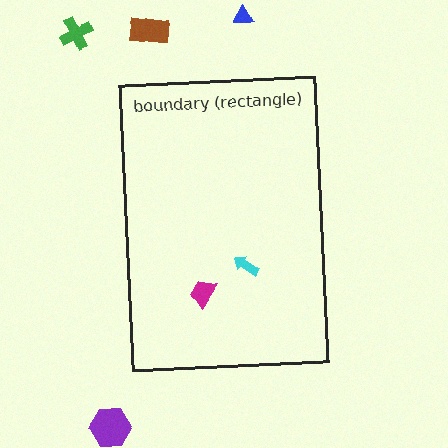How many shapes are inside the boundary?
2 inside, 4 outside.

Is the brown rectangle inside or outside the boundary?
Outside.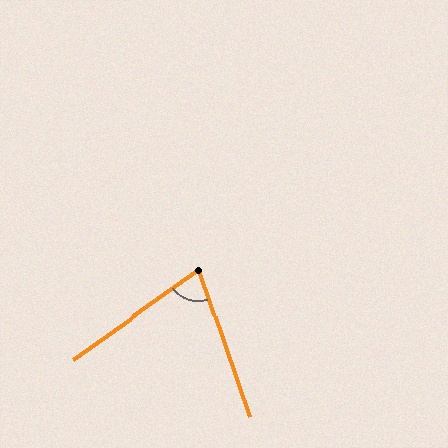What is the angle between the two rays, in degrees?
Approximately 74 degrees.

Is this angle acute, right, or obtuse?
It is acute.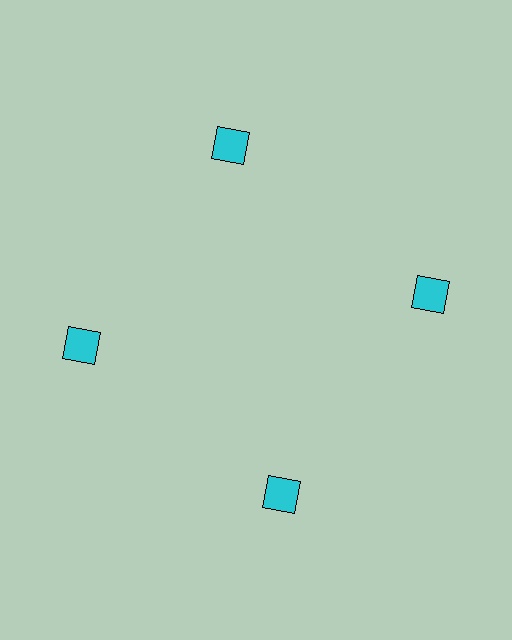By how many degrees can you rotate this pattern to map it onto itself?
The pattern maps onto itself every 90 degrees of rotation.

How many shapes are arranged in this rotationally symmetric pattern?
There are 4 shapes, arranged in 4 groups of 1.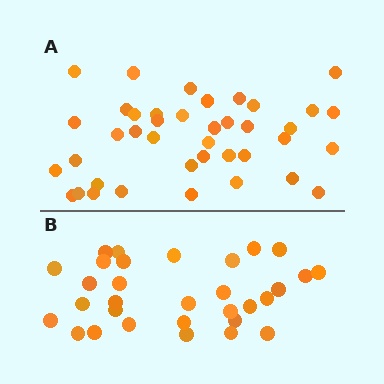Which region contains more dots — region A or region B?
Region A (the top region) has more dots.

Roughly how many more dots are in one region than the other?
Region A has roughly 8 or so more dots than region B.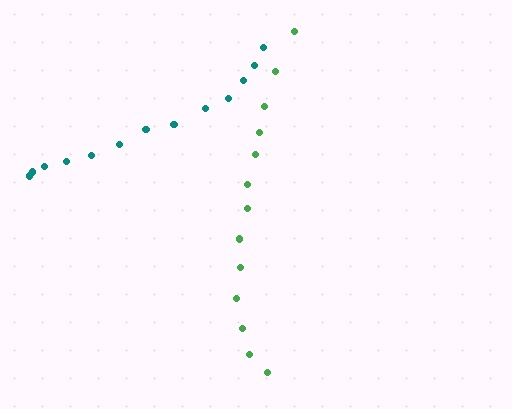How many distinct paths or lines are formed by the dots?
There are 2 distinct paths.